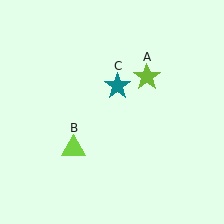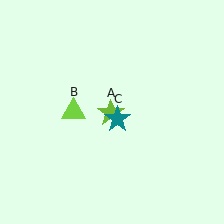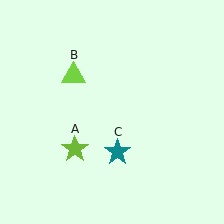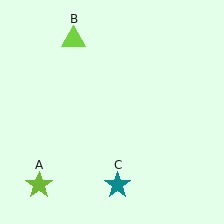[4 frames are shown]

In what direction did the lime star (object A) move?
The lime star (object A) moved down and to the left.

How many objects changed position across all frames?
3 objects changed position: lime star (object A), lime triangle (object B), teal star (object C).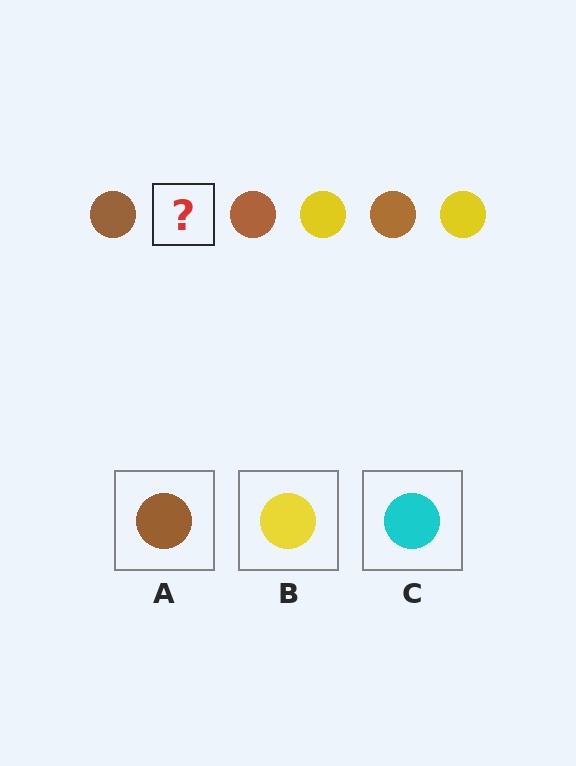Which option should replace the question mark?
Option B.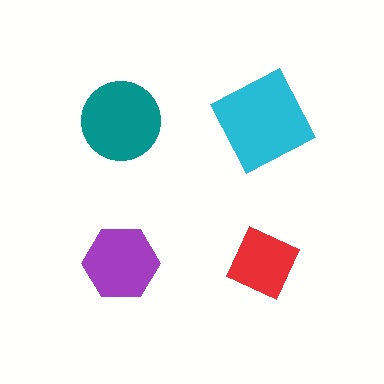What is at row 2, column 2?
A red diamond.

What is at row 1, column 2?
A cyan square.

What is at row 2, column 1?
A purple hexagon.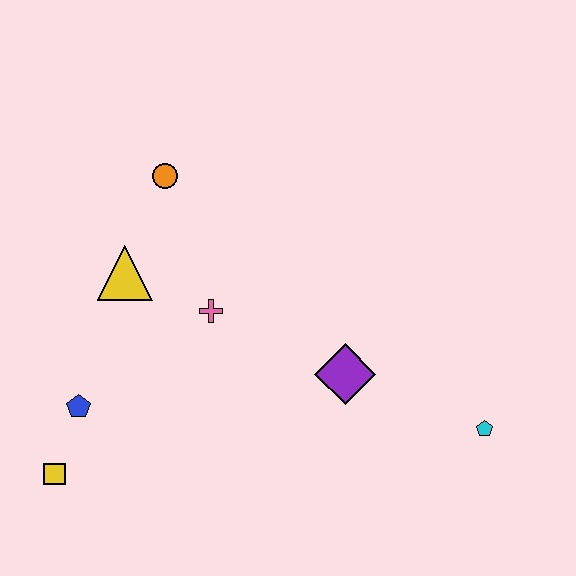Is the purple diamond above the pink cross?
No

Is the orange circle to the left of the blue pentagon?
No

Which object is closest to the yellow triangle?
The pink cross is closest to the yellow triangle.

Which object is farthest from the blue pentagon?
The cyan pentagon is farthest from the blue pentagon.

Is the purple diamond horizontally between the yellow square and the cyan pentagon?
Yes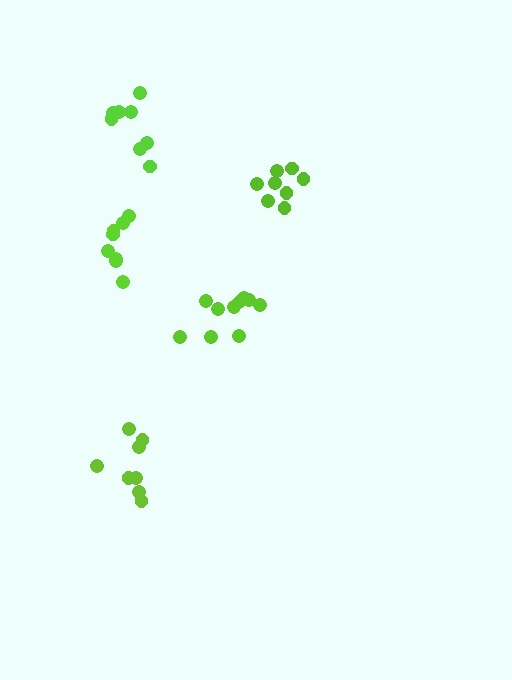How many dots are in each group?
Group 1: 8 dots, Group 2: 8 dots, Group 3: 10 dots, Group 4: 8 dots, Group 5: 8 dots (42 total).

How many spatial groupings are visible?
There are 5 spatial groupings.